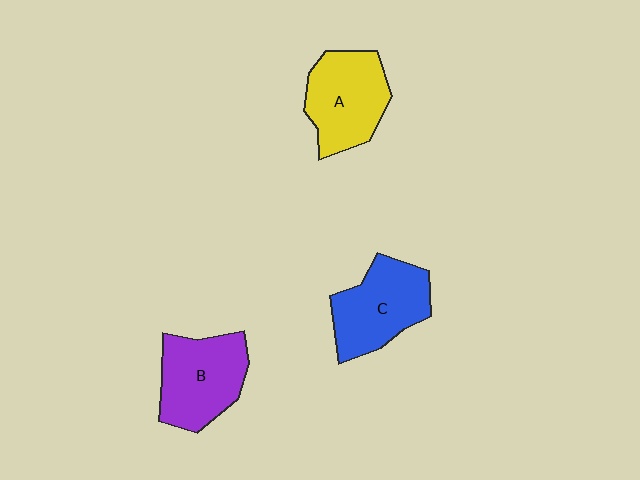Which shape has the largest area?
Shape B (purple).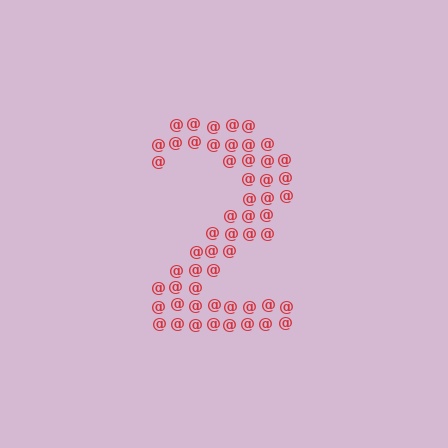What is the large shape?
The large shape is the digit 2.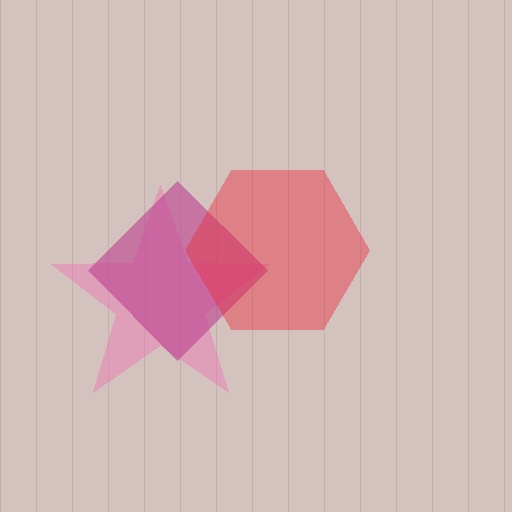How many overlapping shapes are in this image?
There are 3 overlapping shapes in the image.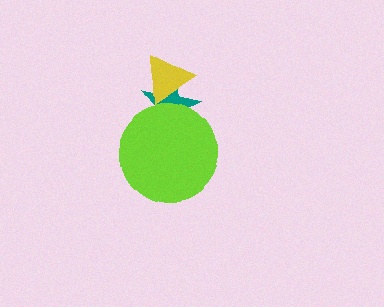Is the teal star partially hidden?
Yes, it is partially covered by another shape.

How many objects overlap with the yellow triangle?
1 object overlaps with the yellow triangle.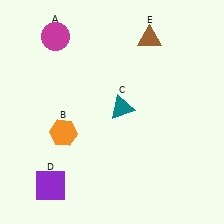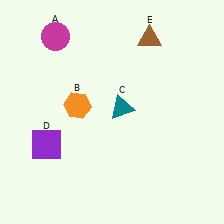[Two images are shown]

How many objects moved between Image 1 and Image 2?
2 objects moved between the two images.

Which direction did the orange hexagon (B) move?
The orange hexagon (B) moved up.